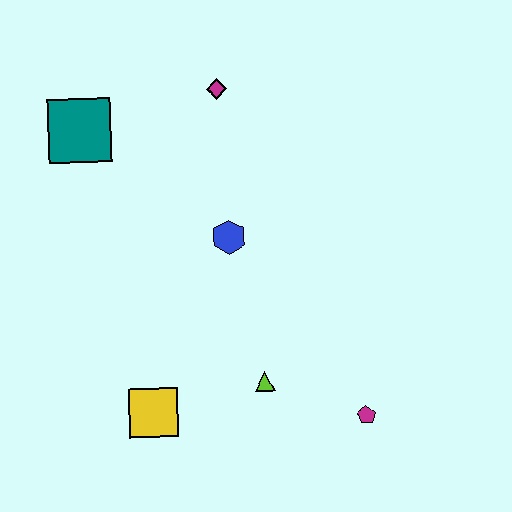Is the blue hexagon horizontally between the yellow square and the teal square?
No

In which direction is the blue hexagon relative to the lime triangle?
The blue hexagon is above the lime triangle.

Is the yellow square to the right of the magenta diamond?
No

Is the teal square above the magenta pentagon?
Yes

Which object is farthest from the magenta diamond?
The magenta pentagon is farthest from the magenta diamond.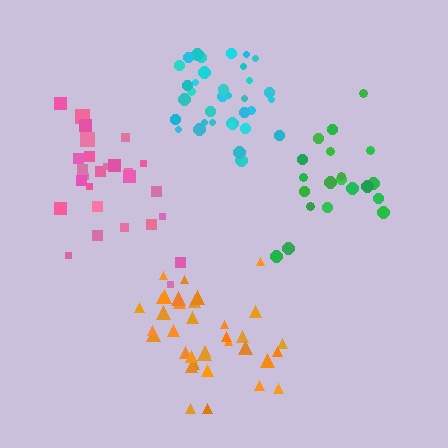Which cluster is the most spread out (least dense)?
Green.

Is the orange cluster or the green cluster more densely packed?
Orange.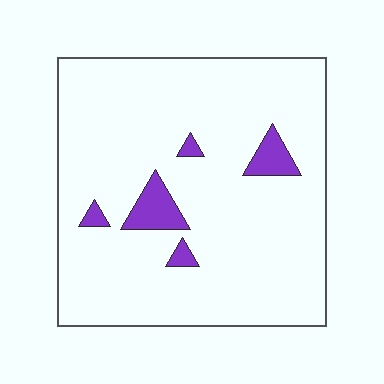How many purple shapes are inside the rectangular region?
5.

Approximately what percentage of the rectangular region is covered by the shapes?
Approximately 5%.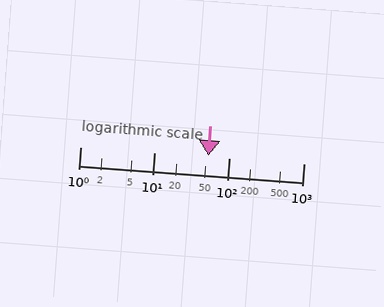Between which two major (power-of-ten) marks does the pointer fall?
The pointer is between 10 and 100.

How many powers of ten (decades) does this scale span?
The scale spans 3 decades, from 1 to 1000.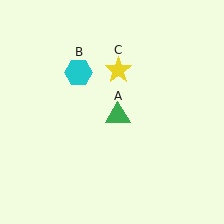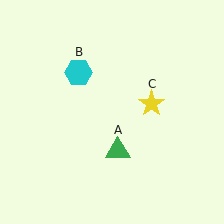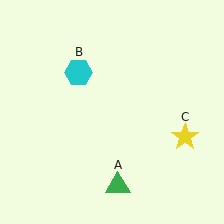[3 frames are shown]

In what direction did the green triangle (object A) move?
The green triangle (object A) moved down.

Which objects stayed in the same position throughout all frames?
Cyan hexagon (object B) remained stationary.